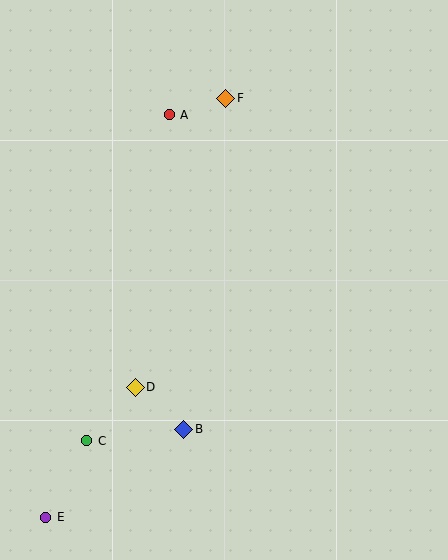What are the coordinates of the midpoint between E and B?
The midpoint between E and B is at (115, 473).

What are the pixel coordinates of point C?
Point C is at (87, 441).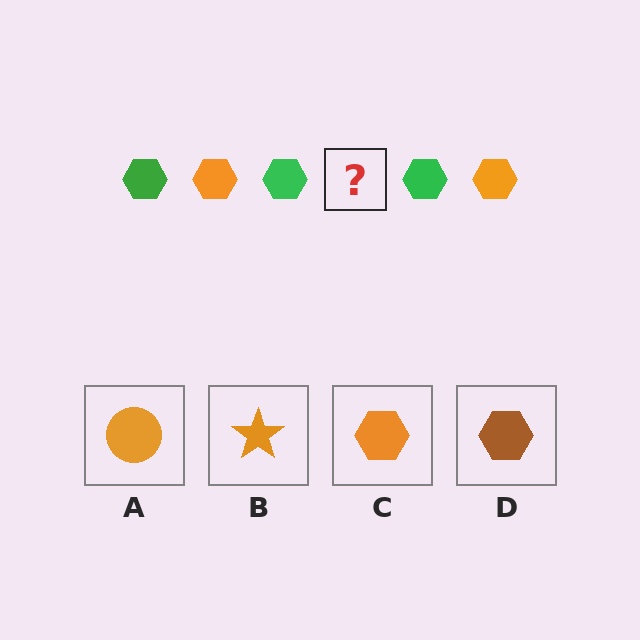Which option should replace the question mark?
Option C.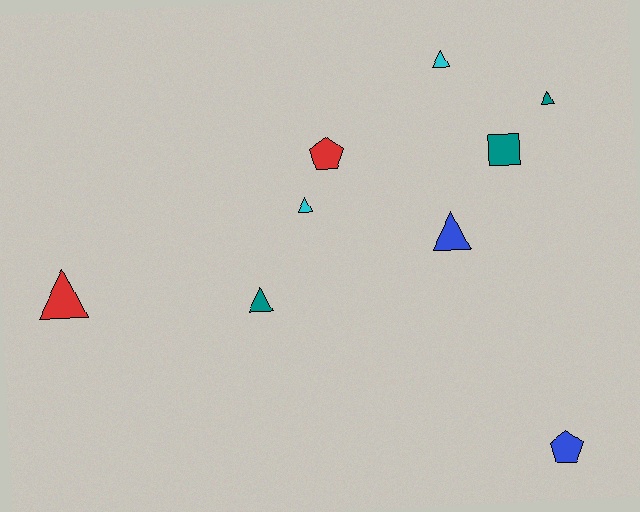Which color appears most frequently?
Teal, with 3 objects.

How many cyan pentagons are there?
There are no cyan pentagons.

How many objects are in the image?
There are 9 objects.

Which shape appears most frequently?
Triangle, with 6 objects.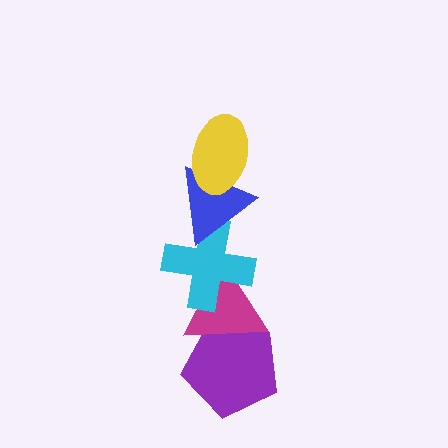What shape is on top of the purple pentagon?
The magenta triangle is on top of the purple pentagon.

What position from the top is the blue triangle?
The blue triangle is 2nd from the top.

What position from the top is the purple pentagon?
The purple pentagon is 5th from the top.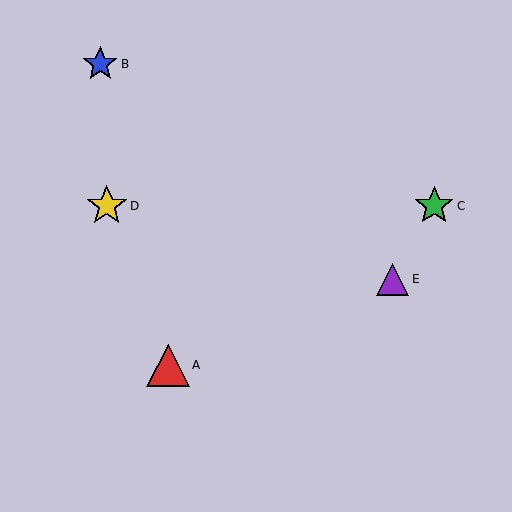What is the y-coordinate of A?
Object A is at y≈365.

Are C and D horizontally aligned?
Yes, both are at y≈206.